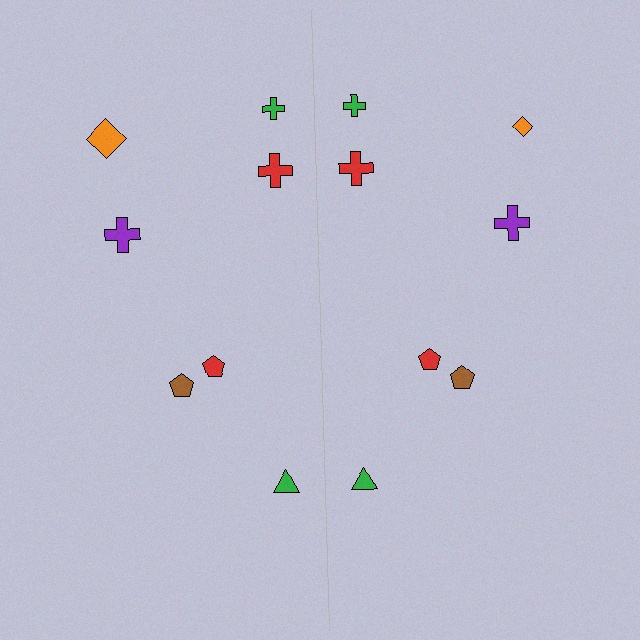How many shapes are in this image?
There are 14 shapes in this image.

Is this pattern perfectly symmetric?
No, the pattern is not perfectly symmetric. The orange diamond on the right side has a different size than its mirror counterpart.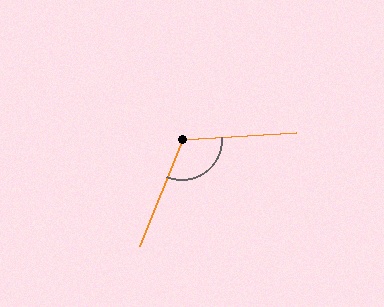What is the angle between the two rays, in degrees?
Approximately 115 degrees.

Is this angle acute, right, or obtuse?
It is obtuse.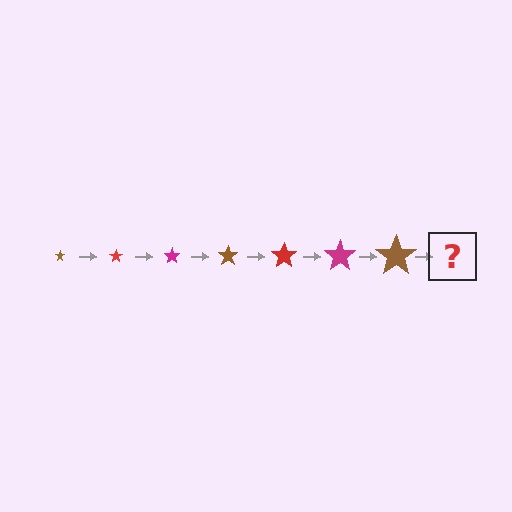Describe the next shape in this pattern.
It should be a red star, larger than the previous one.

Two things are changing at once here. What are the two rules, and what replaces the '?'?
The two rules are that the star grows larger each step and the color cycles through brown, red, and magenta. The '?' should be a red star, larger than the previous one.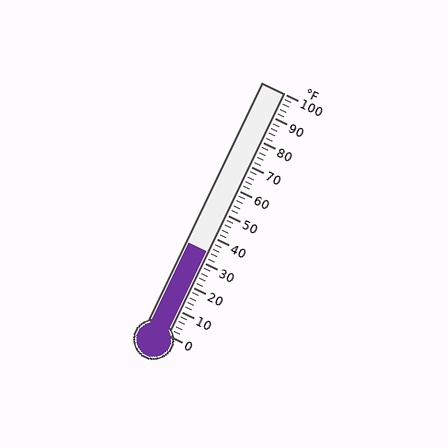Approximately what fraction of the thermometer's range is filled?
The thermometer is filled to approximately 35% of its range.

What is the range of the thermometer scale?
The thermometer scale ranges from 0°F to 100°F.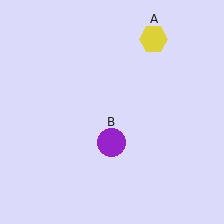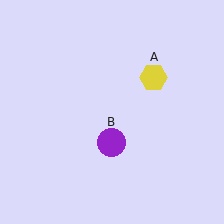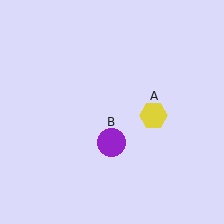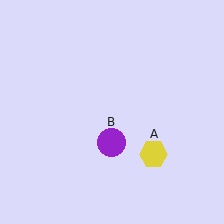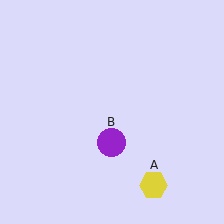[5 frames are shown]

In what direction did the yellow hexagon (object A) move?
The yellow hexagon (object A) moved down.